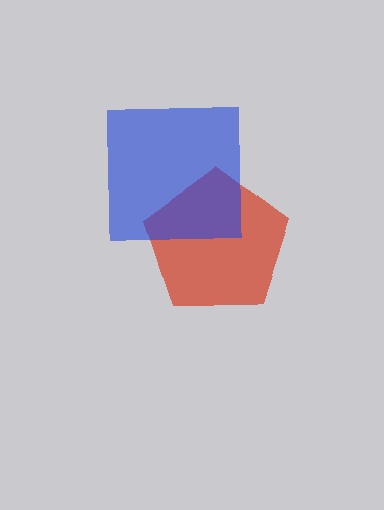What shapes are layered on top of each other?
The layered shapes are: a red pentagon, a blue square.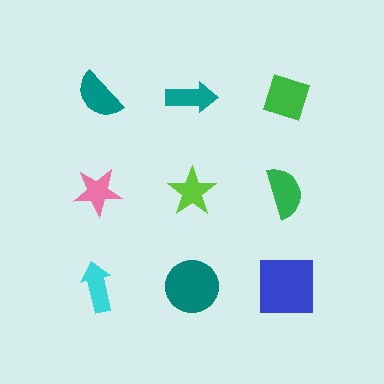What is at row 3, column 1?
A cyan arrow.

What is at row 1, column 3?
A green diamond.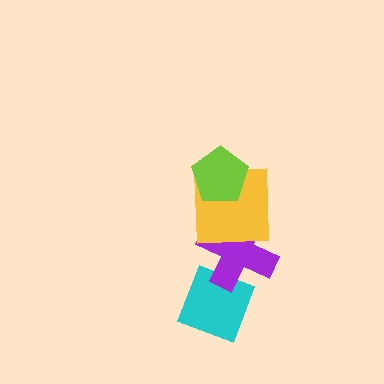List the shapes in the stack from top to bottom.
From top to bottom: the lime pentagon, the yellow square, the purple cross, the cyan diamond.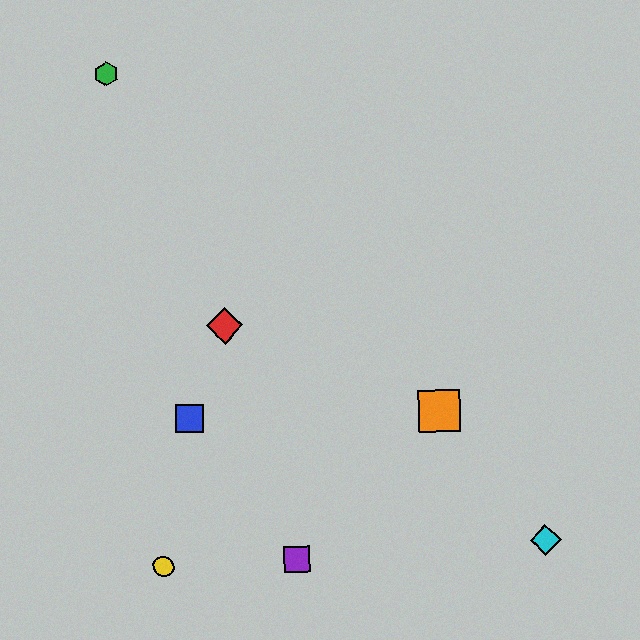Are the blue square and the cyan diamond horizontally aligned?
No, the blue square is at y≈419 and the cyan diamond is at y≈540.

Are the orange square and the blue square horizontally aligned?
Yes, both are at y≈411.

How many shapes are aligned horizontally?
2 shapes (the blue square, the orange square) are aligned horizontally.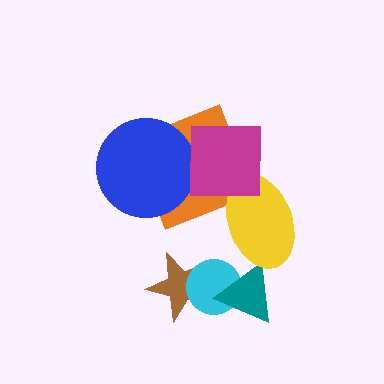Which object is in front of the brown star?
The cyan circle is in front of the brown star.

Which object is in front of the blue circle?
The magenta square is in front of the blue circle.